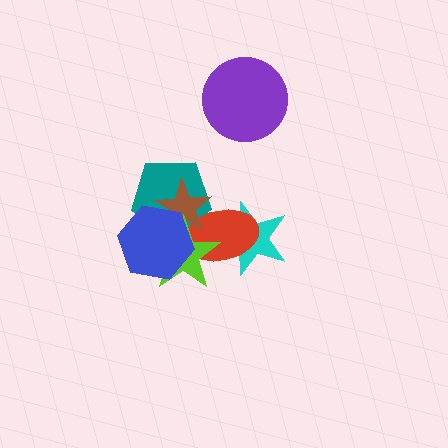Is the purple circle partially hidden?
No, no other shape covers it.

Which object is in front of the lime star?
The blue hexagon is in front of the lime star.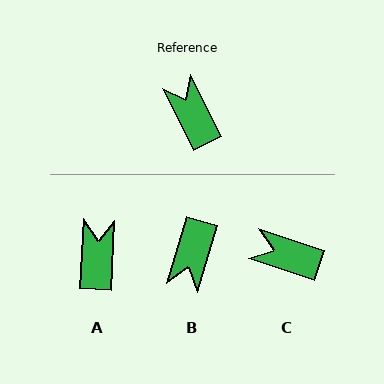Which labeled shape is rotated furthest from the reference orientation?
B, about 137 degrees away.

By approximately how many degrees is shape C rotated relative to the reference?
Approximately 45 degrees counter-clockwise.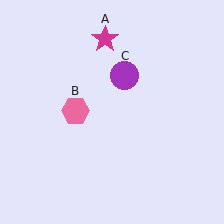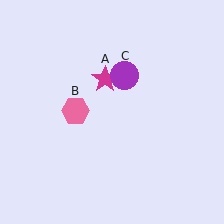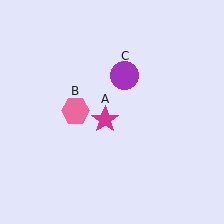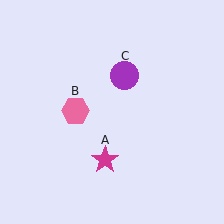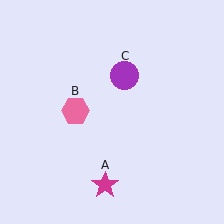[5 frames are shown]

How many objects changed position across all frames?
1 object changed position: magenta star (object A).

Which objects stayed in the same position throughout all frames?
Pink hexagon (object B) and purple circle (object C) remained stationary.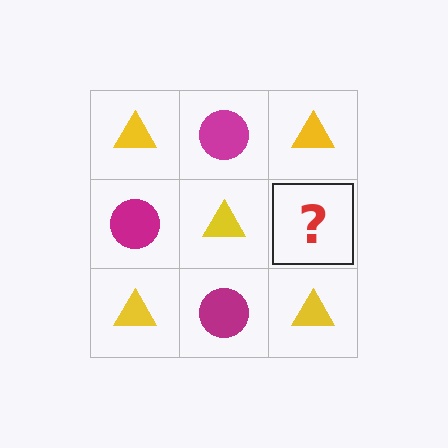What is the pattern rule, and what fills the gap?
The rule is that it alternates yellow triangle and magenta circle in a checkerboard pattern. The gap should be filled with a magenta circle.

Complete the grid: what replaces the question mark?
The question mark should be replaced with a magenta circle.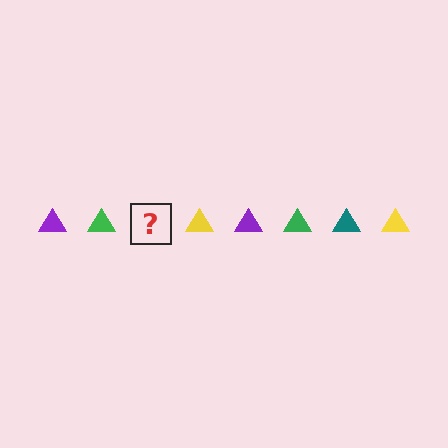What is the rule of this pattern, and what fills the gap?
The rule is that the pattern cycles through purple, green, teal, yellow triangles. The gap should be filled with a teal triangle.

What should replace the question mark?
The question mark should be replaced with a teal triangle.